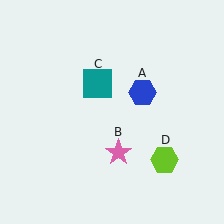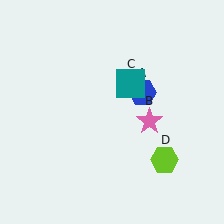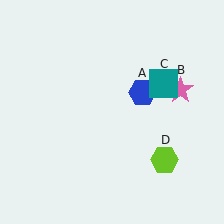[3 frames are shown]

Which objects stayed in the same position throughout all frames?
Blue hexagon (object A) and lime hexagon (object D) remained stationary.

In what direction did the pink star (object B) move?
The pink star (object B) moved up and to the right.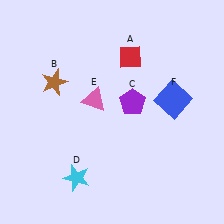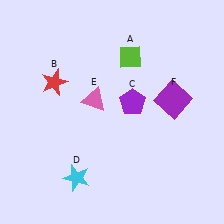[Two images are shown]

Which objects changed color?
A changed from red to lime. B changed from brown to red. F changed from blue to purple.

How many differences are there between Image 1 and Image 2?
There are 3 differences between the two images.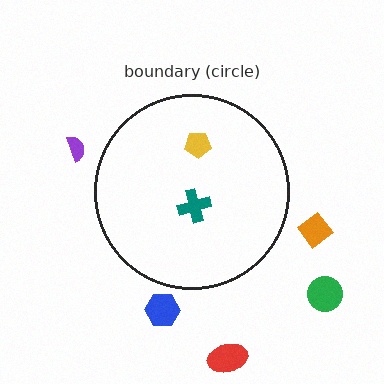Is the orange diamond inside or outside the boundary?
Outside.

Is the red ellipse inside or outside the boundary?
Outside.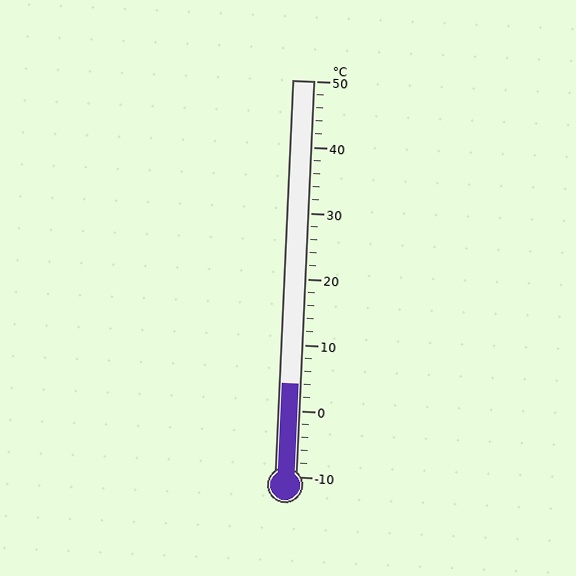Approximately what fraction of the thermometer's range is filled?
The thermometer is filled to approximately 25% of its range.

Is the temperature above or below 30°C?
The temperature is below 30°C.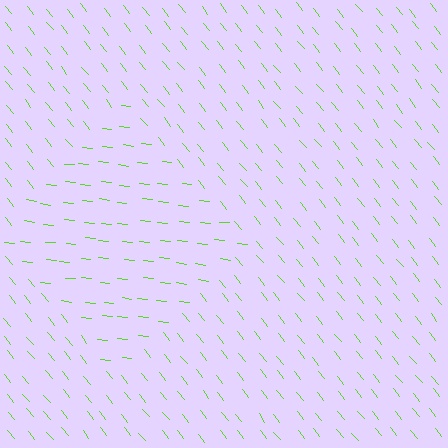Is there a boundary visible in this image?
Yes, there is a texture boundary formed by a change in line orientation.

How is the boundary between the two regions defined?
The boundary is defined purely by a change in line orientation (approximately 45 degrees difference). All lines are the same color and thickness.